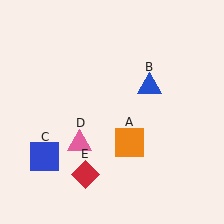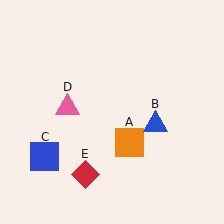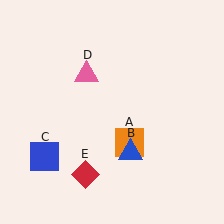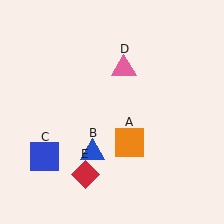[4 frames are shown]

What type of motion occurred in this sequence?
The blue triangle (object B), pink triangle (object D) rotated clockwise around the center of the scene.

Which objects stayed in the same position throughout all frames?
Orange square (object A) and blue square (object C) and red diamond (object E) remained stationary.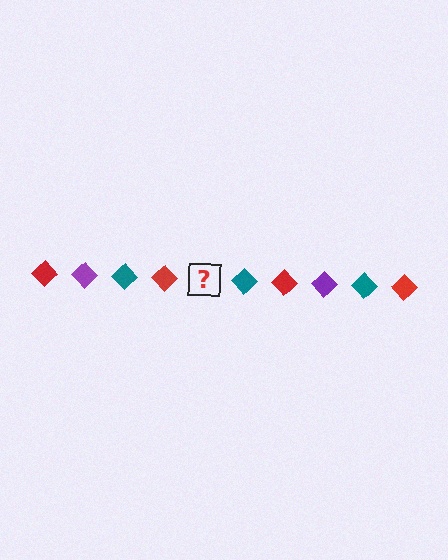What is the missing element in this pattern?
The missing element is a purple diamond.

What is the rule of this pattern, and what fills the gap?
The rule is that the pattern cycles through red, purple, teal diamonds. The gap should be filled with a purple diamond.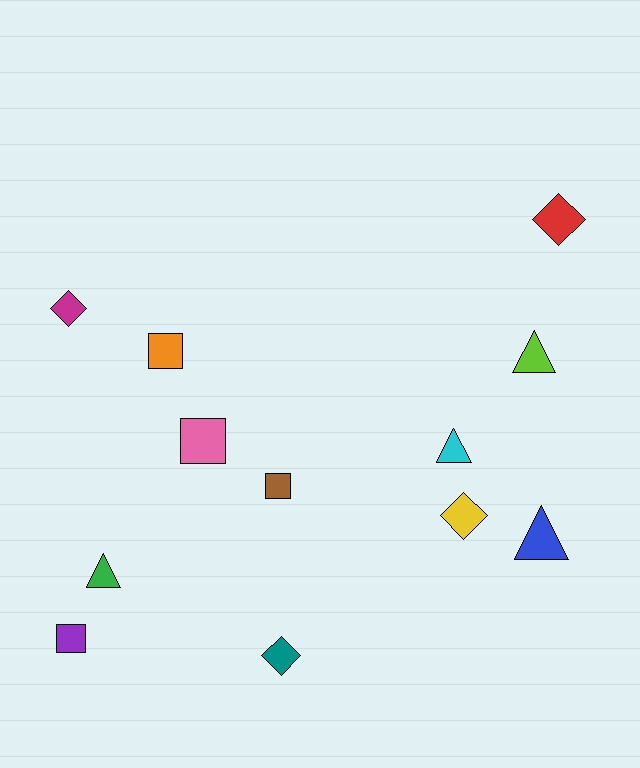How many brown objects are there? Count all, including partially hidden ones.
There is 1 brown object.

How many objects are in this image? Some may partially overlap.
There are 12 objects.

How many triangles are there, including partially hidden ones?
There are 4 triangles.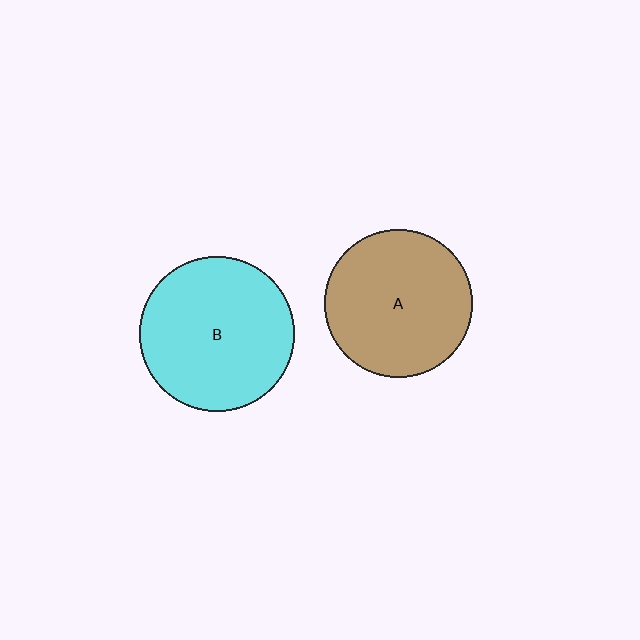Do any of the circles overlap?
No, none of the circles overlap.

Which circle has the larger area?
Circle B (cyan).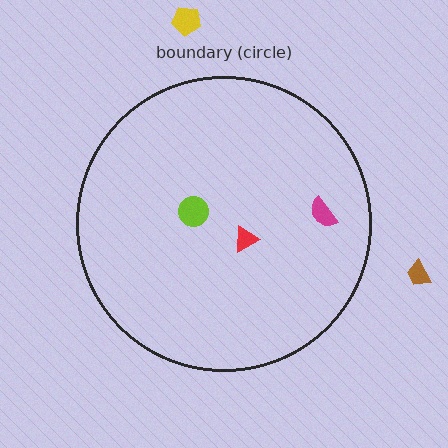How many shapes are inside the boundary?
3 inside, 2 outside.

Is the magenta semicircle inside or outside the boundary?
Inside.